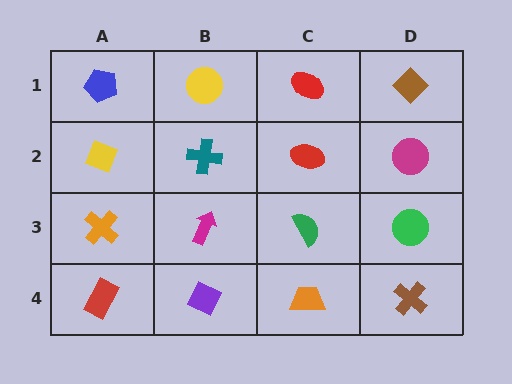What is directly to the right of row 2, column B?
A red ellipse.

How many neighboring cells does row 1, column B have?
3.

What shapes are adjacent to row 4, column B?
A magenta arrow (row 3, column B), a red rectangle (row 4, column A), an orange trapezoid (row 4, column C).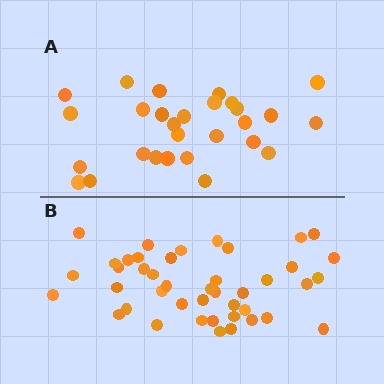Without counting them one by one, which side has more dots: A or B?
Region B (the bottom region) has more dots.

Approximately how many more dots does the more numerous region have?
Region B has approximately 15 more dots than region A.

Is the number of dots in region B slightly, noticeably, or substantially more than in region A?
Region B has substantially more. The ratio is roughly 1.5 to 1.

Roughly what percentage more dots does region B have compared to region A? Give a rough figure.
About 55% more.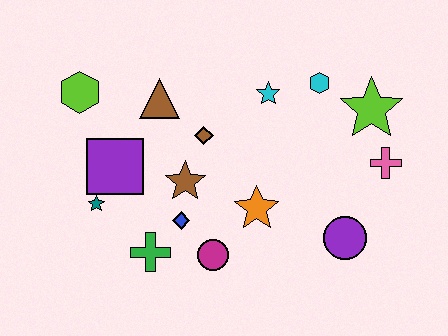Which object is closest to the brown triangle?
The brown diamond is closest to the brown triangle.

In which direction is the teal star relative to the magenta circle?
The teal star is to the left of the magenta circle.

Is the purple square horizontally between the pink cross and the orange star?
No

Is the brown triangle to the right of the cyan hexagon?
No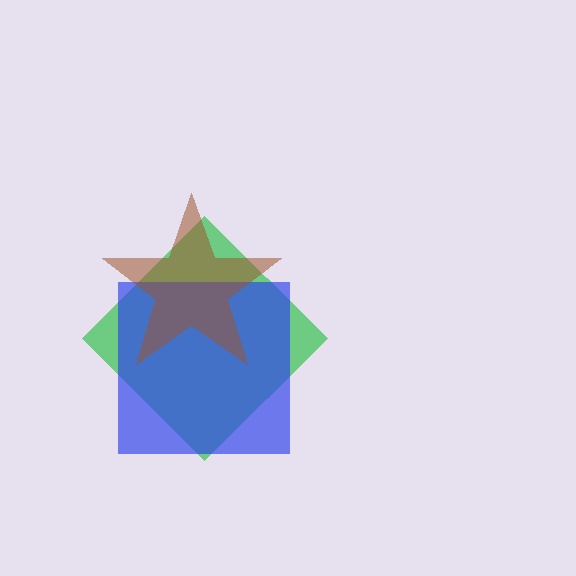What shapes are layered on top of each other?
The layered shapes are: a green diamond, a blue square, a brown star.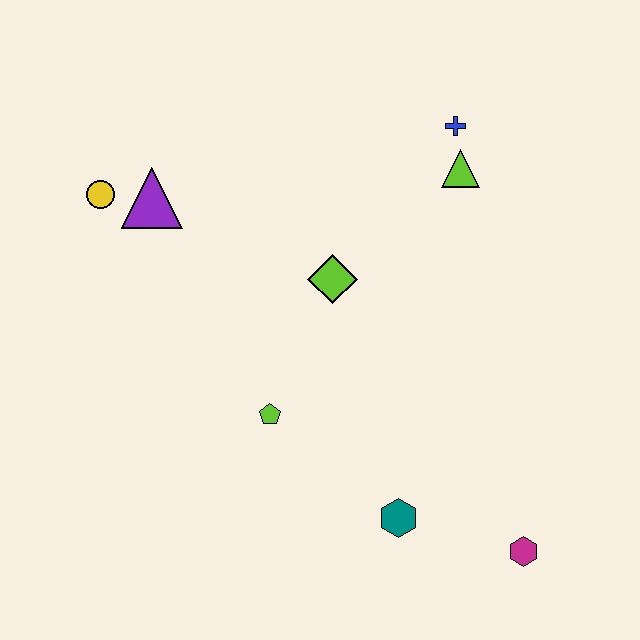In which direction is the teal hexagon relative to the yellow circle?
The teal hexagon is below the yellow circle.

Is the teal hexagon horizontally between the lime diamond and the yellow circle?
No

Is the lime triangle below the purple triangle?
No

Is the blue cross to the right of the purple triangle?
Yes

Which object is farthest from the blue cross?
The magenta hexagon is farthest from the blue cross.